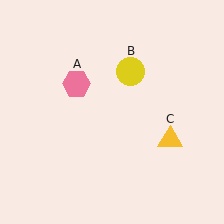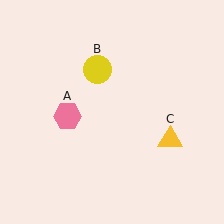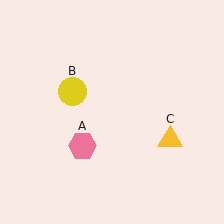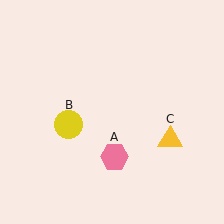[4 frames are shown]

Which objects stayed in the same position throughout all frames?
Yellow triangle (object C) remained stationary.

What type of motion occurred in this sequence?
The pink hexagon (object A), yellow circle (object B) rotated counterclockwise around the center of the scene.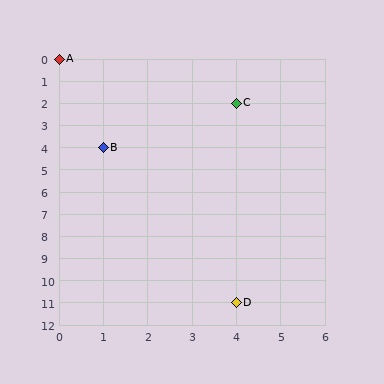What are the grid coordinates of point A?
Point A is at grid coordinates (0, 0).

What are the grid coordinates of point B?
Point B is at grid coordinates (1, 4).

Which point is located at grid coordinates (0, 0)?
Point A is at (0, 0).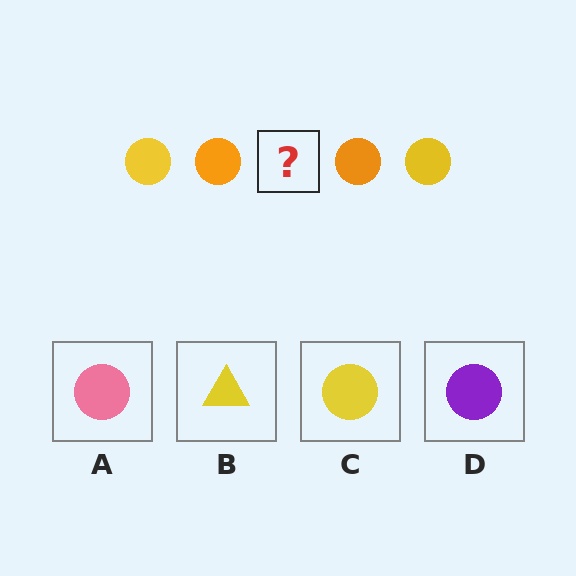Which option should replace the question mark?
Option C.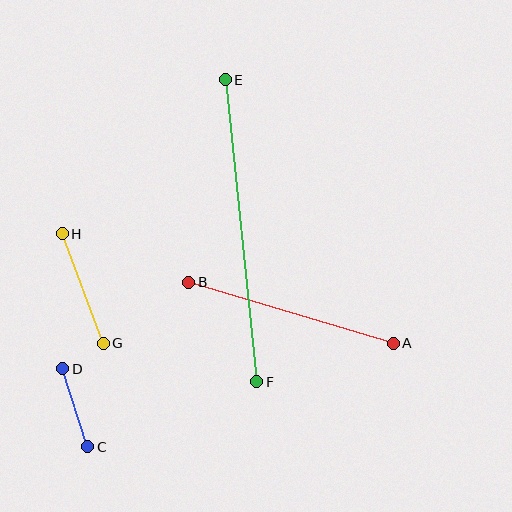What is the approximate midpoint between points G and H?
The midpoint is at approximately (83, 288) pixels.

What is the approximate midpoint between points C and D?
The midpoint is at approximately (75, 408) pixels.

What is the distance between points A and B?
The distance is approximately 214 pixels.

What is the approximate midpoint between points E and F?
The midpoint is at approximately (241, 231) pixels.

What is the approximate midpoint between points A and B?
The midpoint is at approximately (291, 313) pixels.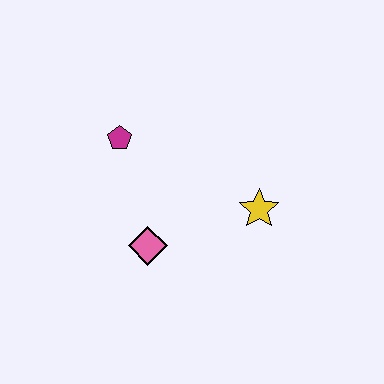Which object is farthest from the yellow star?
The magenta pentagon is farthest from the yellow star.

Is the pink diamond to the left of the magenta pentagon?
No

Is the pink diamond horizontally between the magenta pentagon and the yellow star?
Yes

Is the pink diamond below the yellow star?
Yes